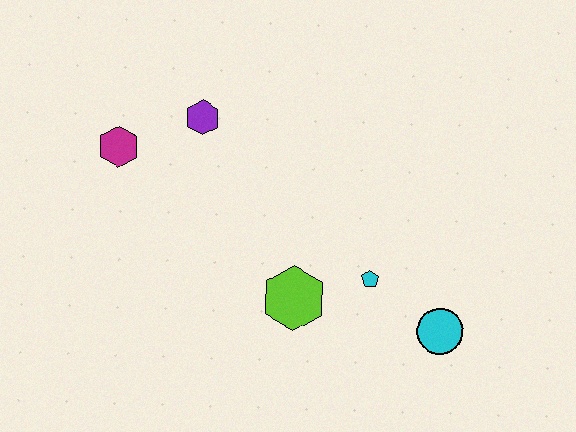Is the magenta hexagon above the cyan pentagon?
Yes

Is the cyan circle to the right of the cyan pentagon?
Yes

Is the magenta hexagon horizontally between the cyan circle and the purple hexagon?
No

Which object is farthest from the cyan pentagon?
The magenta hexagon is farthest from the cyan pentagon.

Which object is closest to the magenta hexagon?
The purple hexagon is closest to the magenta hexagon.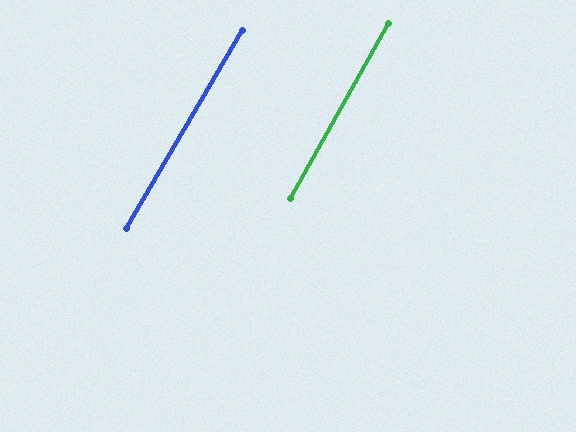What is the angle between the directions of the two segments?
Approximately 1 degree.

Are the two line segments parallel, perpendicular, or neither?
Parallel — their directions differ by only 1.2°.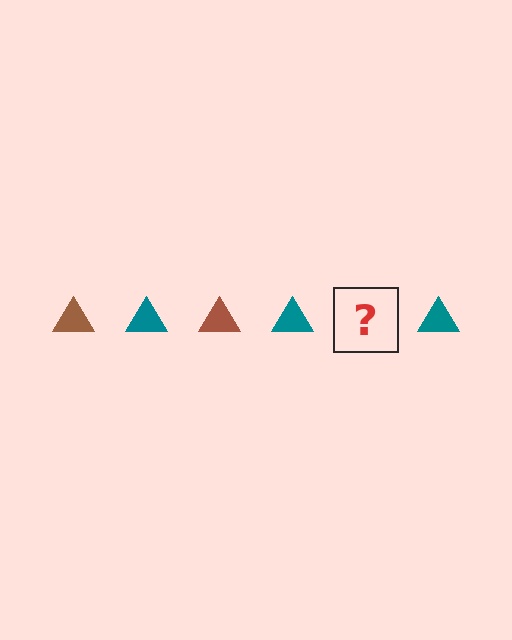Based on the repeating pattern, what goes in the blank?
The blank should be a brown triangle.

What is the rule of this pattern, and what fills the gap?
The rule is that the pattern cycles through brown, teal triangles. The gap should be filled with a brown triangle.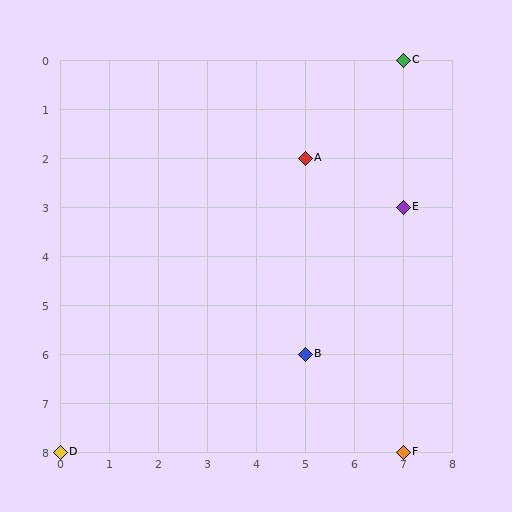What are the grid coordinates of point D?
Point D is at grid coordinates (0, 8).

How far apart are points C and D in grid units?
Points C and D are 7 columns and 8 rows apart (about 10.6 grid units diagonally).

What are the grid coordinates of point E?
Point E is at grid coordinates (7, 3).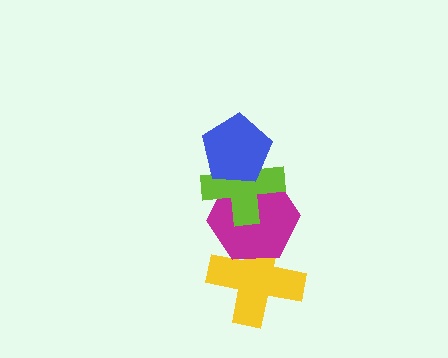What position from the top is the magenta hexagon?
The magenta hexagon is 3rd from the top.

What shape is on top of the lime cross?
The blue pentagon is on top of the lime cross.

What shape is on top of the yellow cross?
The magenta hexagon is on top of the yellow cross.